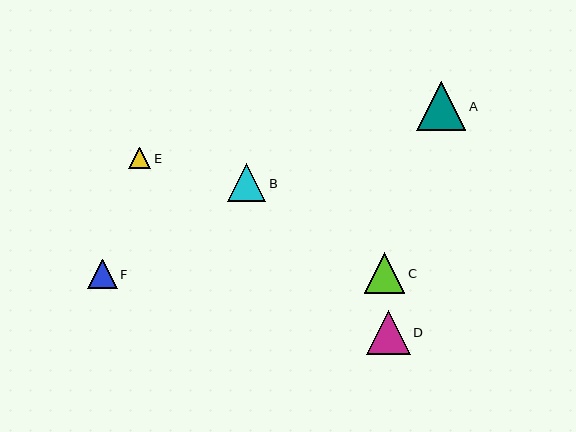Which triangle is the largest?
Triangle A is the largest with a size of approximately 49 pixels.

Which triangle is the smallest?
Triangle E is the smallest with a size of approximately 22 pixels.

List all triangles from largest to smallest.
From largest to smallest: A, D, C, B, F, E.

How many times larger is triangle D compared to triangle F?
Triangle D is approximately 1.5 times the size of triangle F.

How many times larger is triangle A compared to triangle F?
Triangle A is approximately 1.7 times the size of triangle F.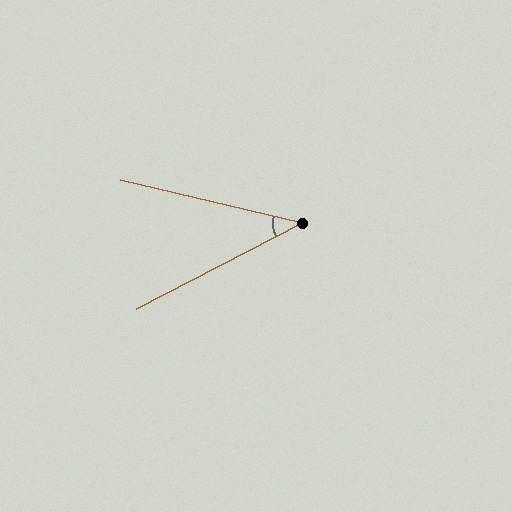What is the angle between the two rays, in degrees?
Approximately 41 degrees.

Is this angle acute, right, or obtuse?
It is acute.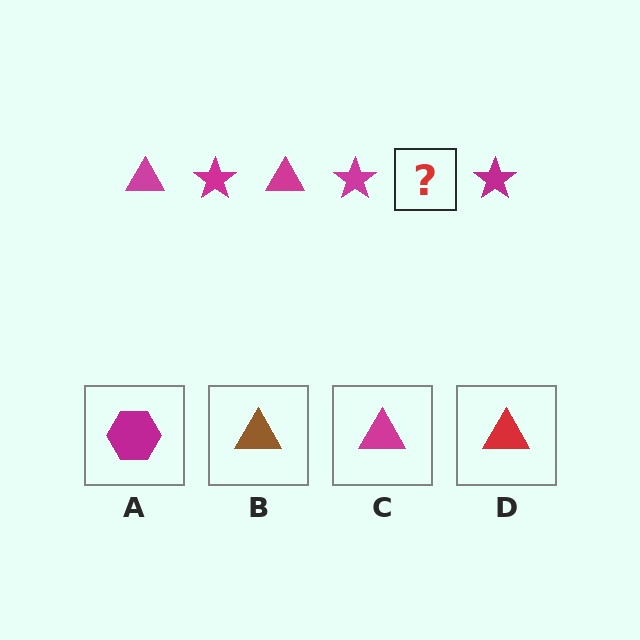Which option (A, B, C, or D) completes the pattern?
C.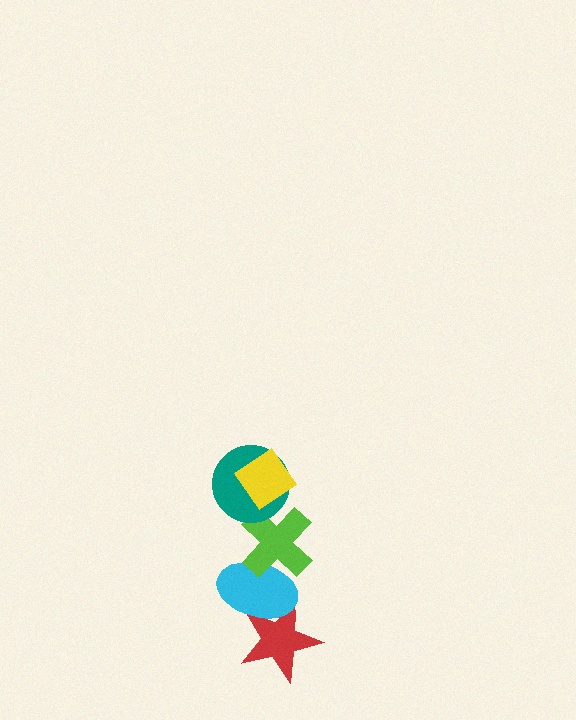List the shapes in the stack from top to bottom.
From top to bottom: the yellow diamond, the teal circle, the lime cross, the cyan ellipse, the red star.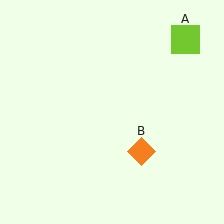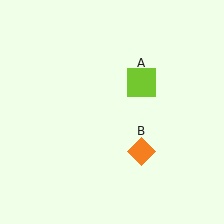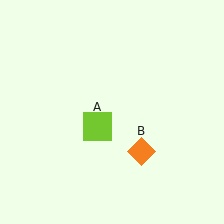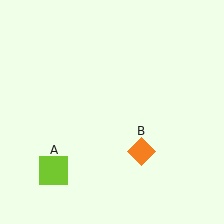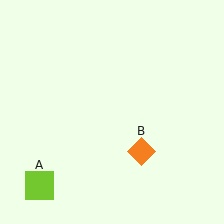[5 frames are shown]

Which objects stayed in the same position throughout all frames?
Orange diamond (object B) remained stationary.